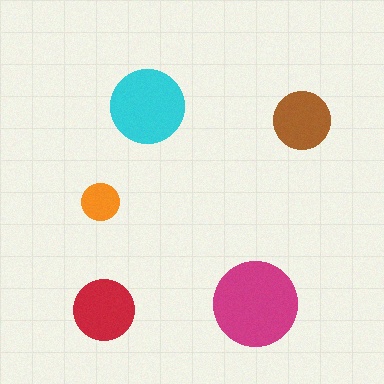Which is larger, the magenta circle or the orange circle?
The magenta one.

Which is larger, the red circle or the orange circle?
The red one.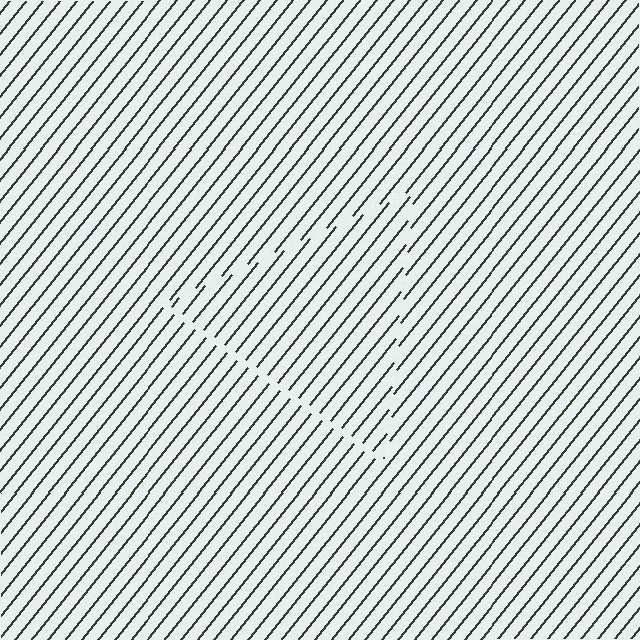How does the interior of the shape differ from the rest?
The interior of the shape contains the same grating, shifted by half a period — the contour is defined by the phase discontinuity where line-ends from the inner and outer gratings abut.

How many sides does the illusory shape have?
3 sides — the line-ends trace a triangle.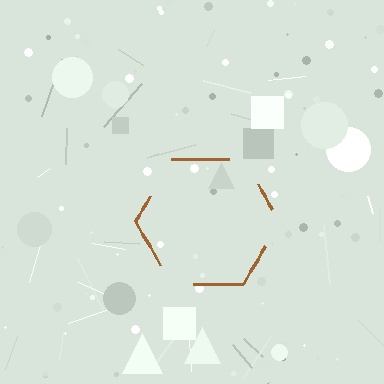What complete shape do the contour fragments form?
The contour fragments form a hexagon.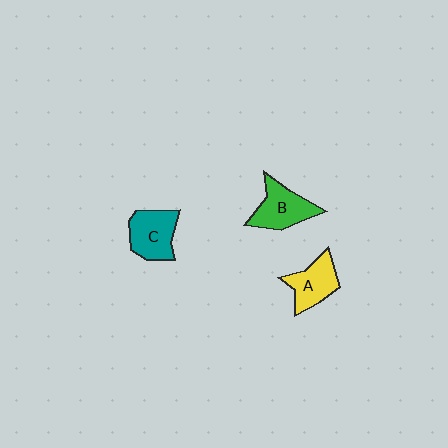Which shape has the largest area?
Shape B (green).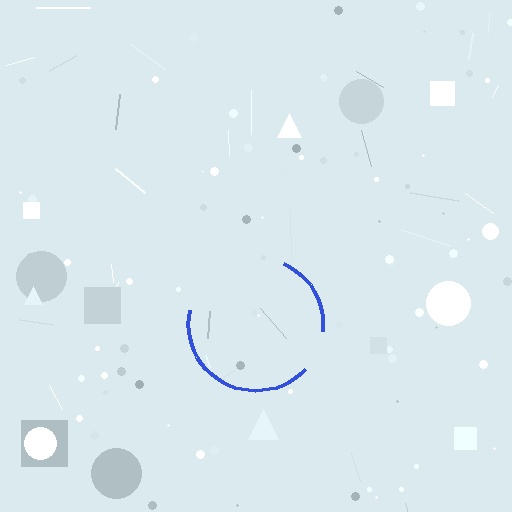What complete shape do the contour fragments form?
The contour fragments form a circle.